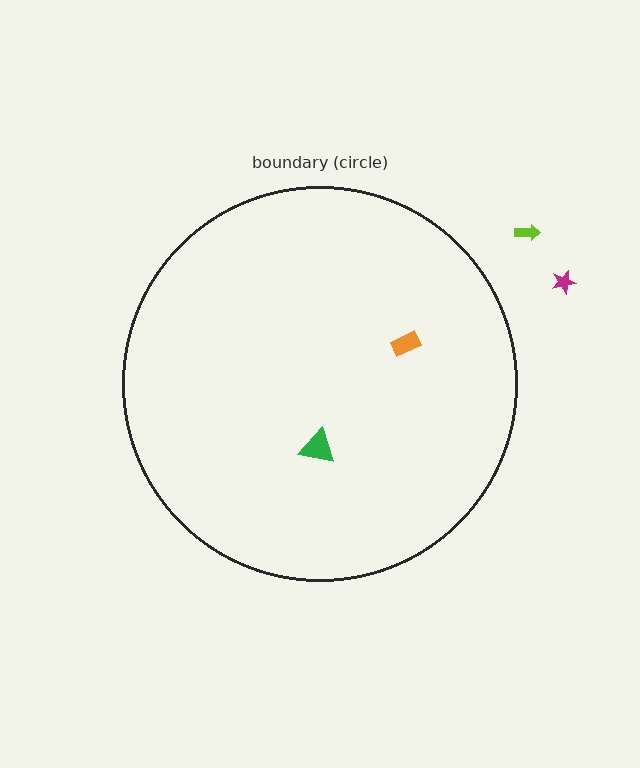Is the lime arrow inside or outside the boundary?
Outside.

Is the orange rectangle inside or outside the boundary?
Inside.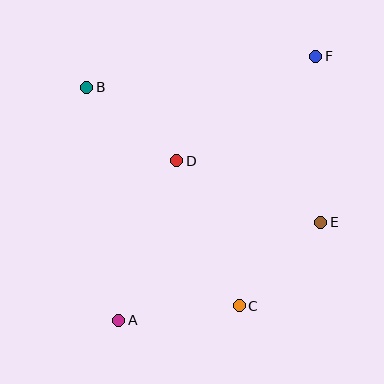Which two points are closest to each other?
Points B and D are closest to each other.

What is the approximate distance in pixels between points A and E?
The distance between A and E is approximately 224 pixels.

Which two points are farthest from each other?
Points A and F are farthest from each other.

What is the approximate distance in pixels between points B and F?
The distance between B and F is approximately 231 pixels.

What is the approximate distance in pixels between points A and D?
The distance between A and D is approximately 170 pixels.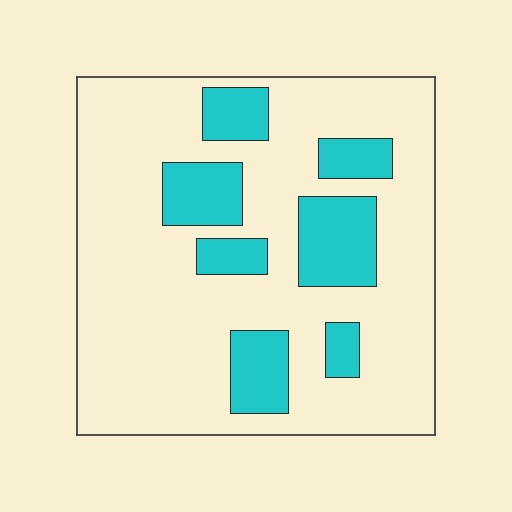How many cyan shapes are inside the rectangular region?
7.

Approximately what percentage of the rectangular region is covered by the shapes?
Approximately 20%.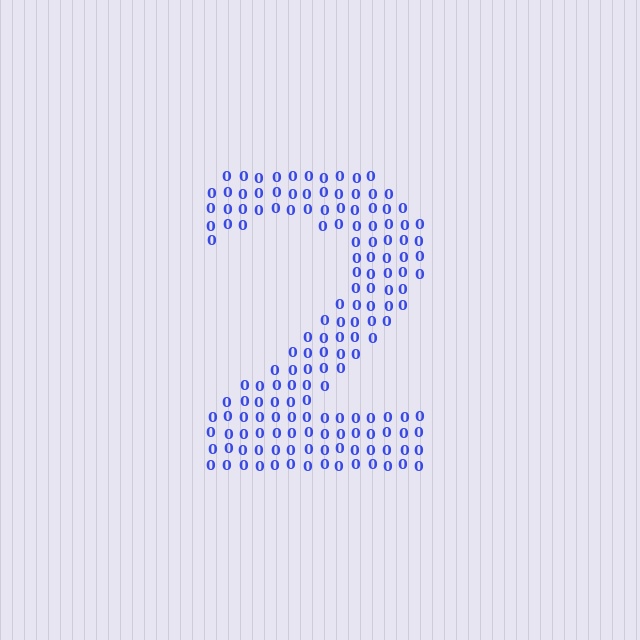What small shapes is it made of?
It is made of small digit 0's.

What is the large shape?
The large shape is the digit 2.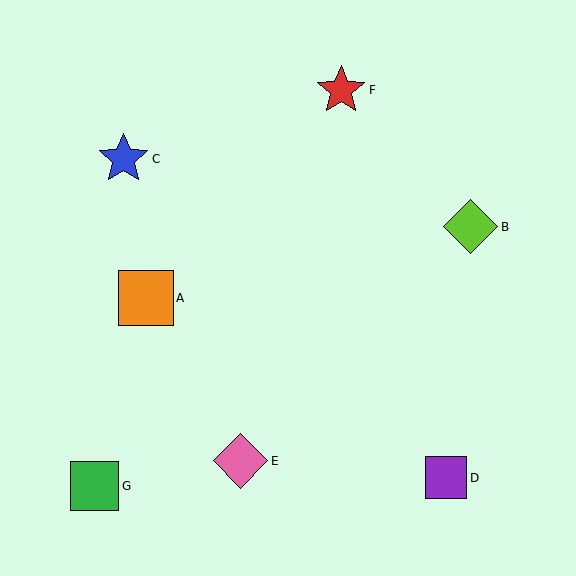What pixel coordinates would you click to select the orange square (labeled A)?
Click at (146, 298) to select the orange square A.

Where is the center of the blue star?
The center of the blue star is at (124, 159).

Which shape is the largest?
The pink diamond (labeled E) is the largest.